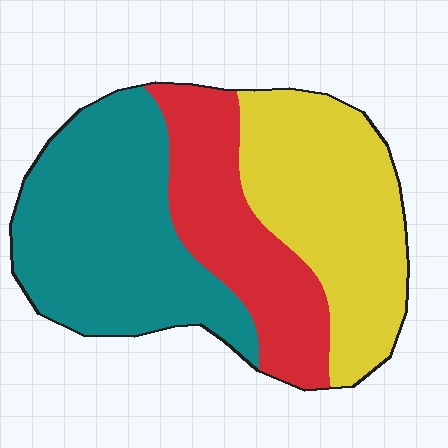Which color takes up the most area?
Teal, at roughly 40%.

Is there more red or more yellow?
Yellow.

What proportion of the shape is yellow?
Yellow takes up about one third (1/3) of the shape.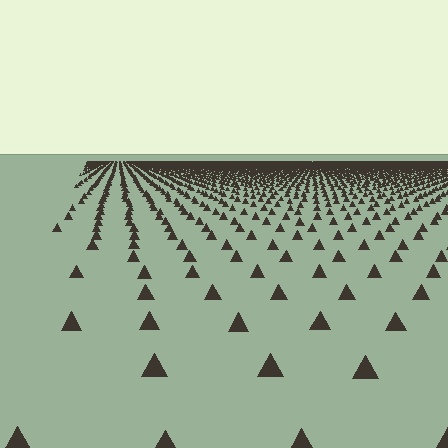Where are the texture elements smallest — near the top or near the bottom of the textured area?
Near the top.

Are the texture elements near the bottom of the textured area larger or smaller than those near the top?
Larger. Near the bottom, elements are closer to the viewer and appear at a bigger on-screen size.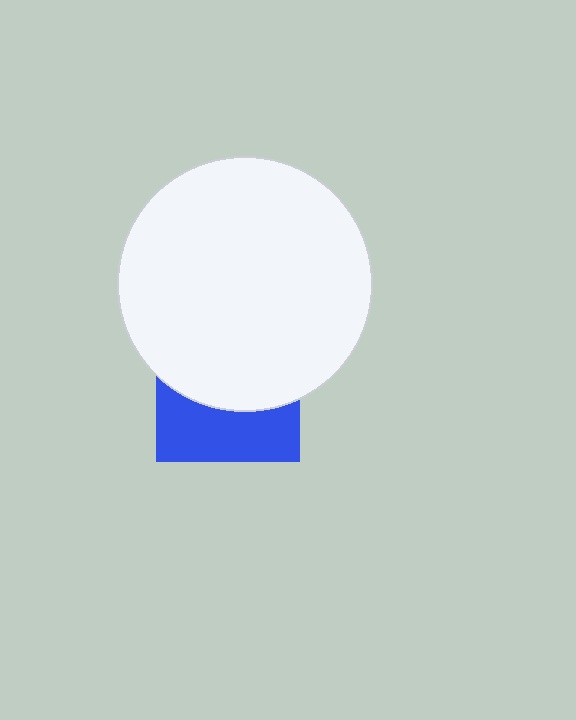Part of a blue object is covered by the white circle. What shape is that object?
It is a square.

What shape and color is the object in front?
The object in front is a white circle.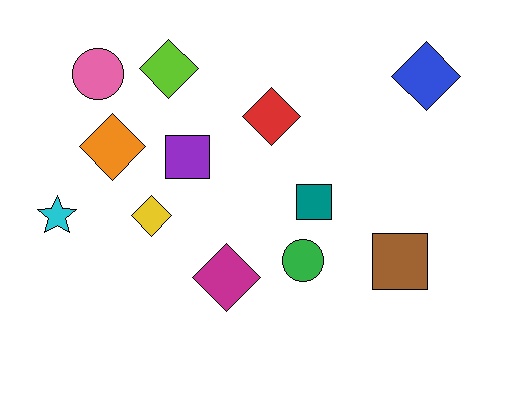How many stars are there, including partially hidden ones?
There is 1 star.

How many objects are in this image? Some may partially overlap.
There are 12 objects.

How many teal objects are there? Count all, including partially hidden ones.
There is 1 teal object.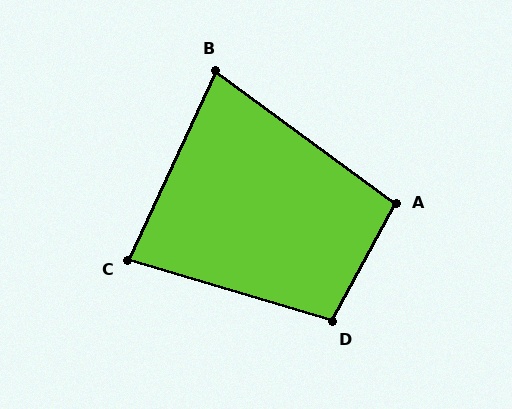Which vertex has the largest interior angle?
D, at approximately 102 degrees.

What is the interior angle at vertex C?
Approximately 82 degrees (acute).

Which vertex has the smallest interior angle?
B, at approximately 78 degrees.